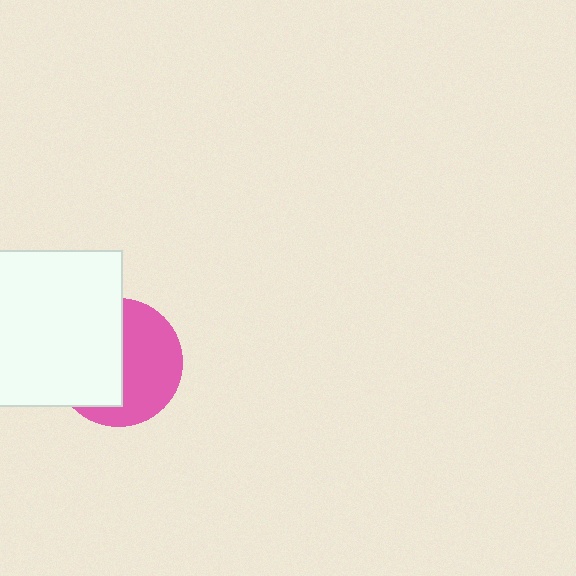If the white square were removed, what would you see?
You would see the complete pink circle.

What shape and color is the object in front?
The object in front is a white square.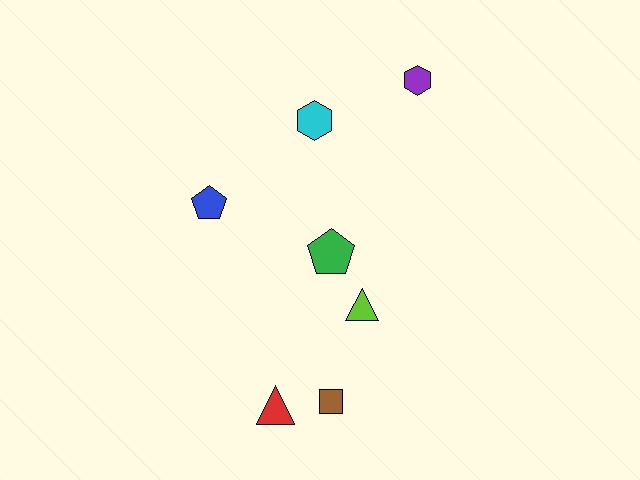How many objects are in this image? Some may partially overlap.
There are 7 objects.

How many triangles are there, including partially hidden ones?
There are 2 triangles.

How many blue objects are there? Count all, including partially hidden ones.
There is 1 blue object.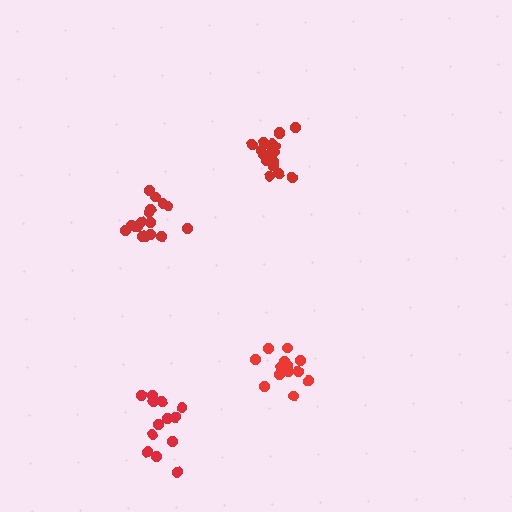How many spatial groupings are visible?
There are 4 spatial groupings.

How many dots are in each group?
Group 1: 13 dots, Group 2: 14 dots, Group 3: 18 dots, Group 4: 17 dots (62 total).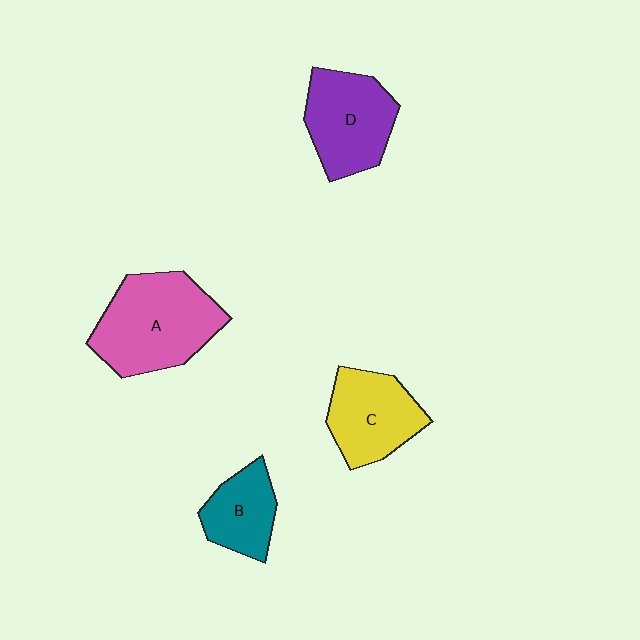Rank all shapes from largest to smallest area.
From largest to smallest: A (pink), D (purple), C (yellow), B (teal).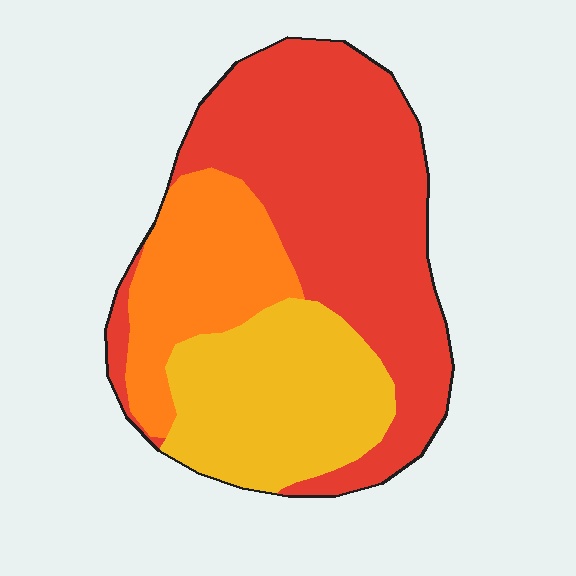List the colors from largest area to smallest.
From largest to smallest: red, yellow, orange.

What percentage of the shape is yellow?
Yellow covers roughly 30% of the shape.